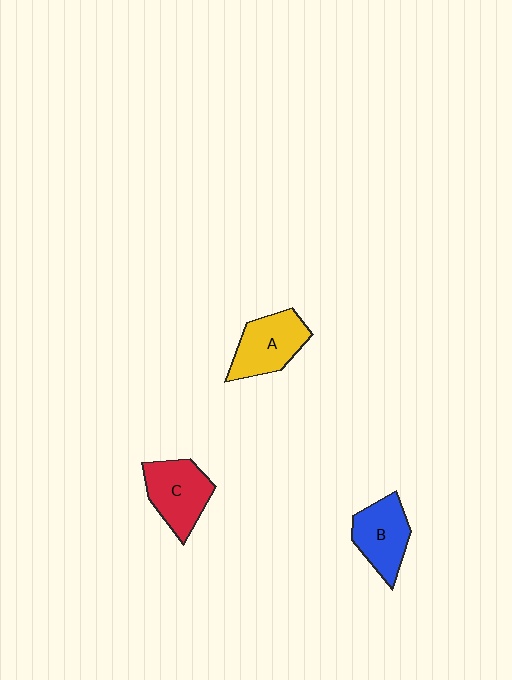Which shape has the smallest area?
Shape B (blue).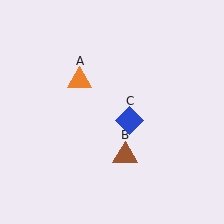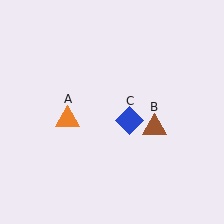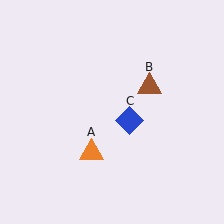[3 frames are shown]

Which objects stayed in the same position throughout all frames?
Blue diamond (object C) remained stationary.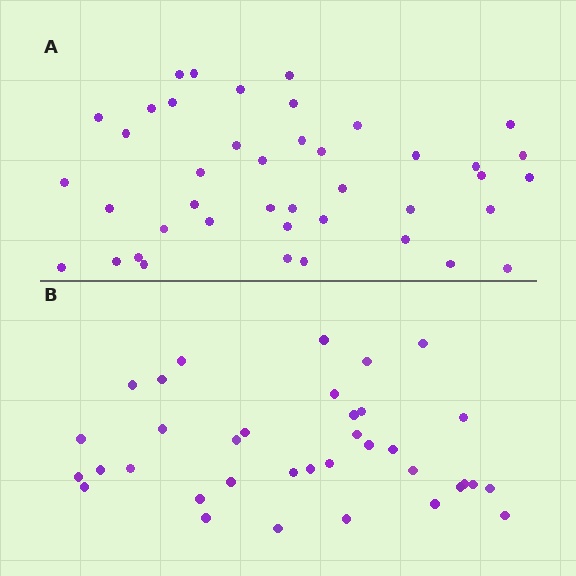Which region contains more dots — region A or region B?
Region A (the top region) has more dots.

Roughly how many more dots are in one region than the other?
Region A has about 6 more dots than region B.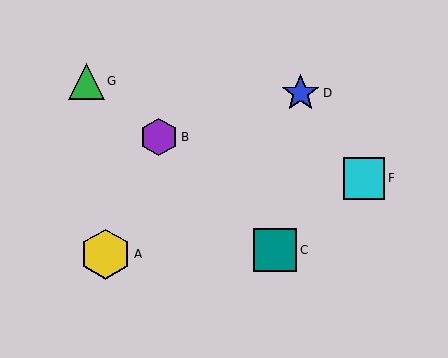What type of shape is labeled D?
Shape D is a blue star.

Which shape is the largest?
The yellow hexagon (labeled A) is the largest.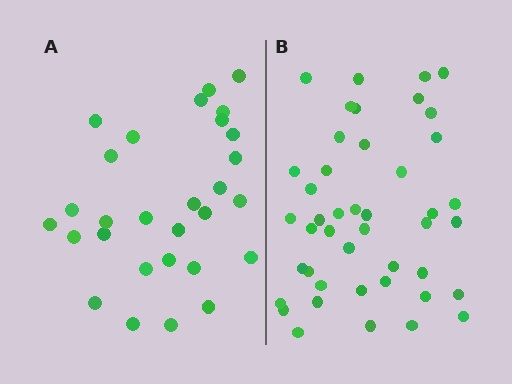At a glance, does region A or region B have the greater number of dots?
Region B (the right region) has more dots.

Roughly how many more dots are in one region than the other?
Region B has approximately 15 more dots than region A.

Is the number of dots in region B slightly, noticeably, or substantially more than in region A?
Region B has substantially more. The ratio is roughly 1.5 to 1.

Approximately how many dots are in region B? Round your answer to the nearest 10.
About 40 dots. (The exact count is 44, which rounds to 40.)